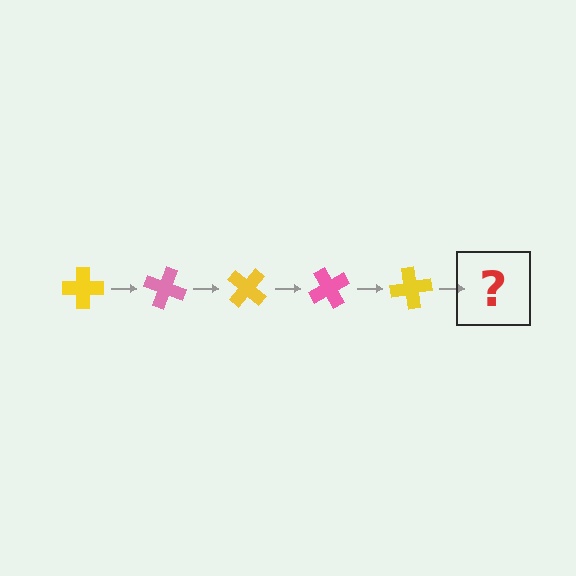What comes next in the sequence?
The next element should be a pink cross, rotated 100 degrees from the start.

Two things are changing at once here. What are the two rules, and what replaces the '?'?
The two rules are that it rotates 20 degrees each step and the color cycles through yellow and pink. The '?' should be a pink cross, rotated 100 degrees from the start.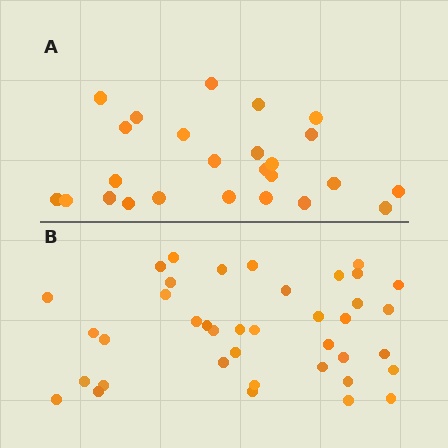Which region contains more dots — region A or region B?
Region B (the bottom region) has more dots.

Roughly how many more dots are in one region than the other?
Region B has approximately 15 more dots than region A.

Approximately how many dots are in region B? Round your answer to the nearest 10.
About 40 dots. (The exact count is 39, which rounds to 40.)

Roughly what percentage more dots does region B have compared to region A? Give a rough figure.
About 55% more.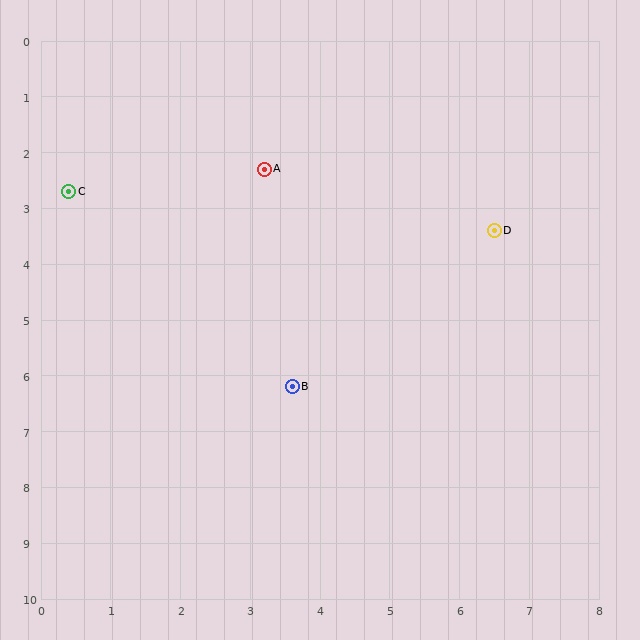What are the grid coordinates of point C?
Point C is at approximately (0.4, 2.7).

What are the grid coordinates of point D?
Point D is at approximately (6.5, 3.4).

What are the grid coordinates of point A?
Point A is at approximately (3.2, 2.3).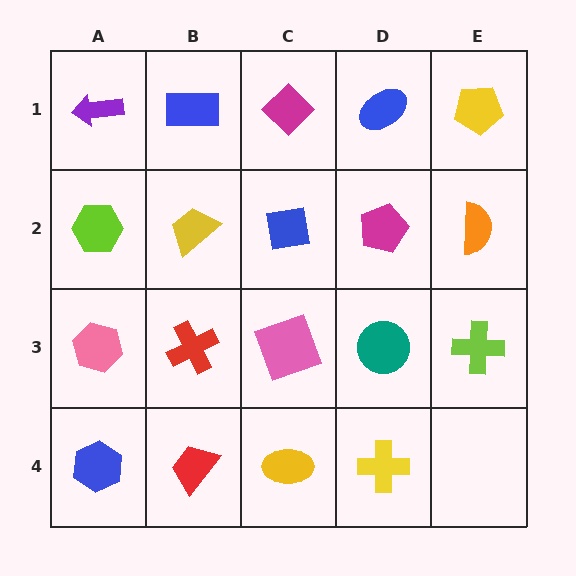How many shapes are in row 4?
4 shapes.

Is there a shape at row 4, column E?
No, that cell is empty.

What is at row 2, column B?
A yellow trapezoid.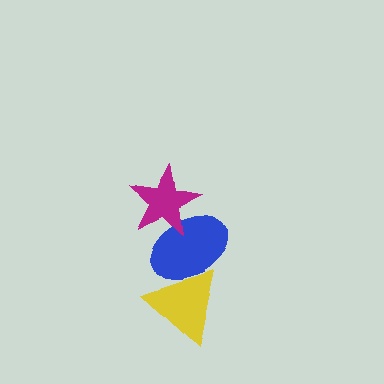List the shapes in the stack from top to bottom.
From top to bottom: the magenta star, the blue ellipse, the yellow triangle.